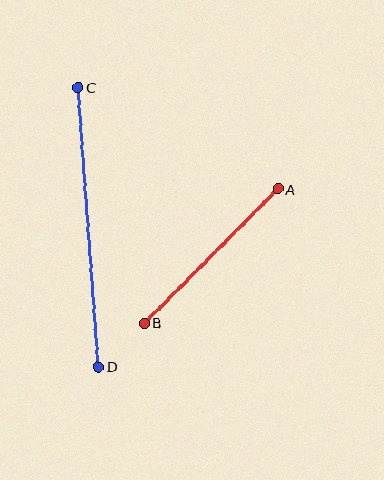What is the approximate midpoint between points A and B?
The midpoint is at approximately (211, 256) pixels.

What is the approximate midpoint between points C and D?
The midpoint is at approximately (88, 227) pixels.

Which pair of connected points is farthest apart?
Points C and D are farthest apart.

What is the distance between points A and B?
The distance is approximately 189 pixels.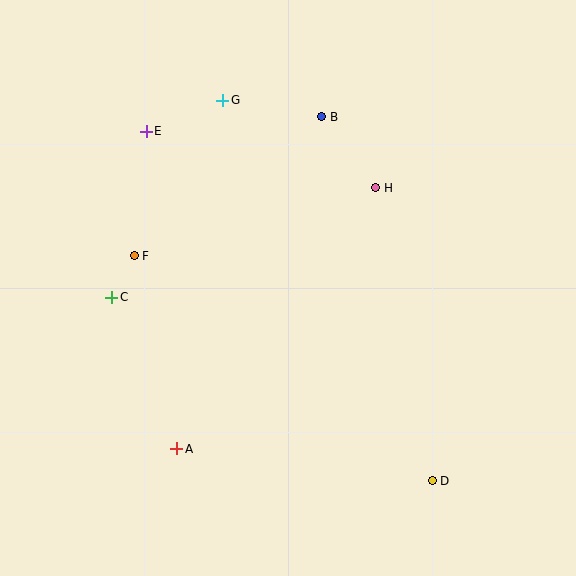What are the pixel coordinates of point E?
Point E is at (146, 131).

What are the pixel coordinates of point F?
Point F is at (134, 256).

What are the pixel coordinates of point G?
Point G is at (223, 100).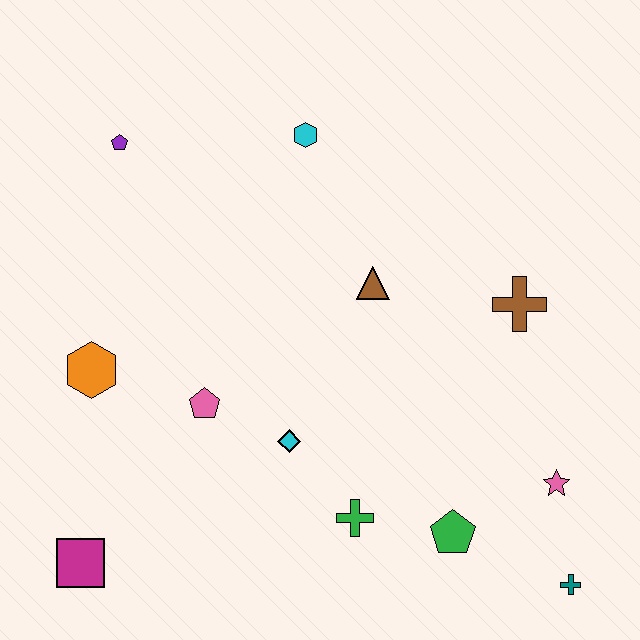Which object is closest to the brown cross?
The brown triangle is closest to the brown cross.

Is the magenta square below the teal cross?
No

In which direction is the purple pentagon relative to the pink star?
The purple pentagon is to the left of the pink star.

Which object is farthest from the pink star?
The purple pentagon is farthest from the pink star.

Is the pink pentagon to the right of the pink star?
No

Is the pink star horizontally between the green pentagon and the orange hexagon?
No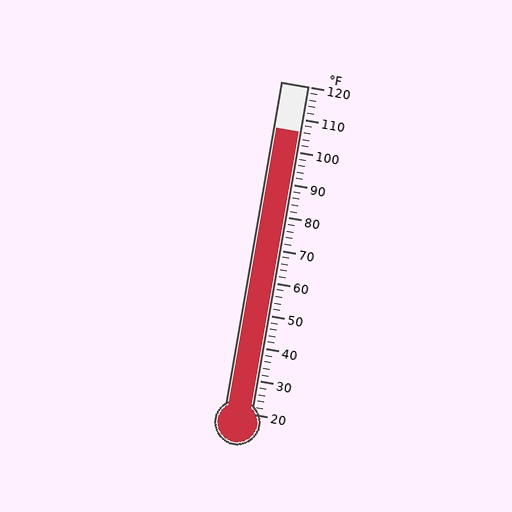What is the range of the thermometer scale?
The thermometer scale ranges from 20°F to 120°F.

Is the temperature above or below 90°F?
The temperature is above 90°F.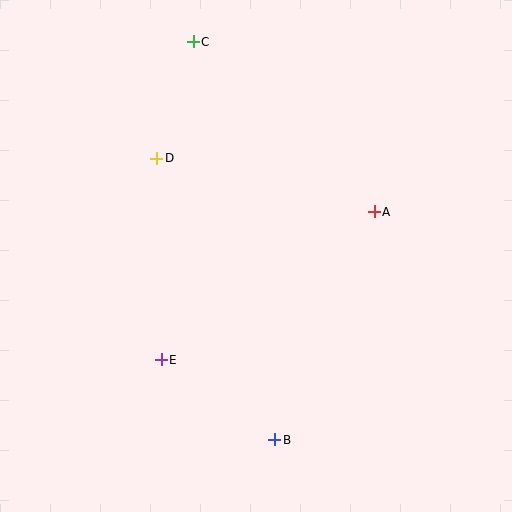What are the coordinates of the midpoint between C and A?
The midpoint between C and A is at (284, 127).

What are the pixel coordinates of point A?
Point A is at (374, 212).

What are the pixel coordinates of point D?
Point D is at (157, 158).